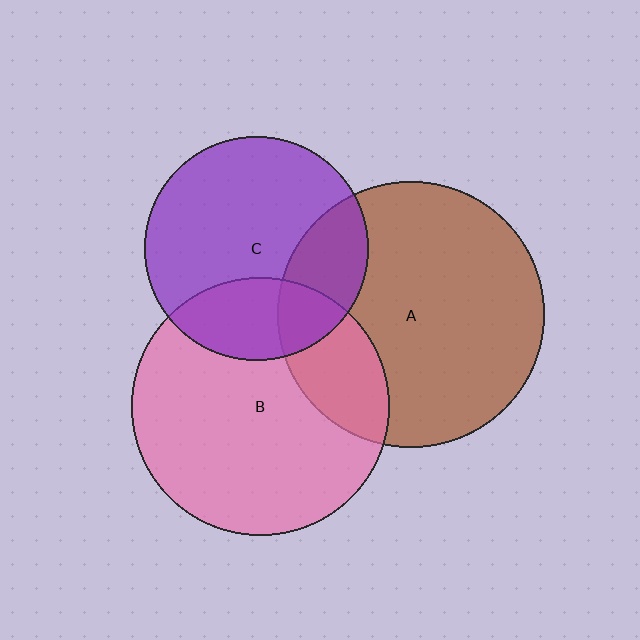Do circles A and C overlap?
Yes.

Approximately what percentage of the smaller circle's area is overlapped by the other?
Approximately 25%.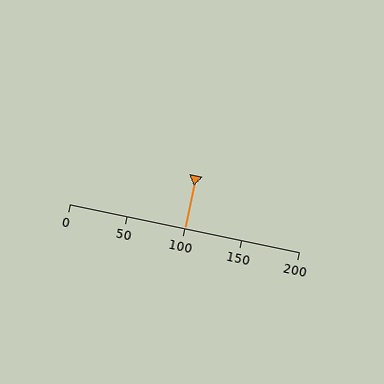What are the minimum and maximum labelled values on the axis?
The axis runs from 0 to 200.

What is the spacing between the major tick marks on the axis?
The major ticks are spaced 50 apart.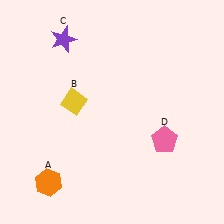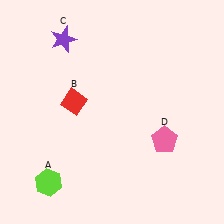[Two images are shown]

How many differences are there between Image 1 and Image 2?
There are 2 differences between the two images.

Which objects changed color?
A changed from orange to lime. B changed from yellow to red.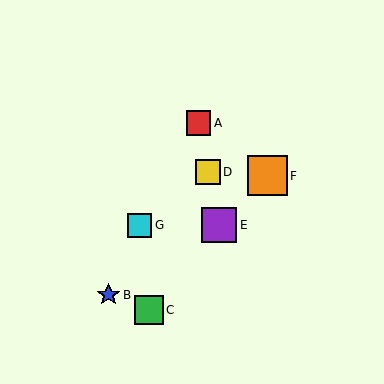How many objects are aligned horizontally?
2 objects (E, G) are aligned horizontally.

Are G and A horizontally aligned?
No, G is at y≈225 and A is at y≈123.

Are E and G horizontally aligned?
Yes, both are at y≈225.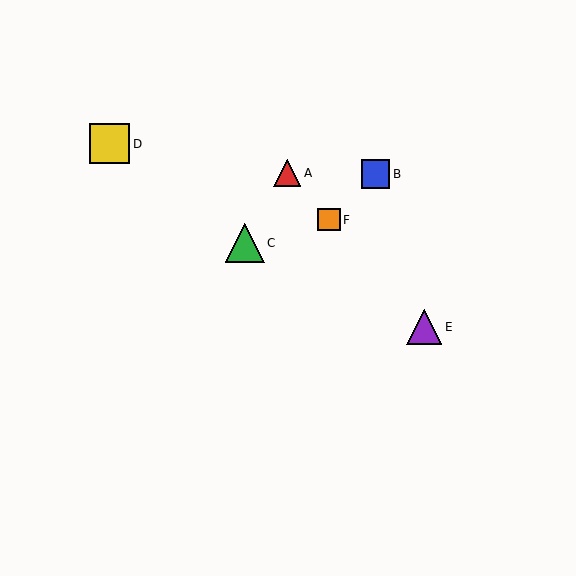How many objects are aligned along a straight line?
3 objects (A, E, F) are aligned along a straight line.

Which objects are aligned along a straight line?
Objects A, E, F are aligned along a straight line.